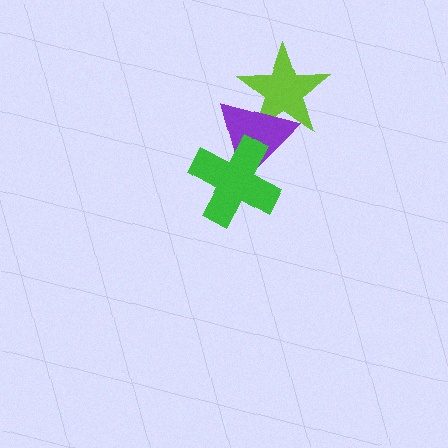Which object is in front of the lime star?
The purple triangle is in front of the lime star.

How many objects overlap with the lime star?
1 object overlaps with the lime star.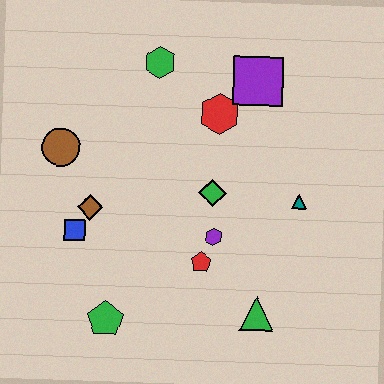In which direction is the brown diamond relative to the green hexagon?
The brown diamond is below the green hexagon.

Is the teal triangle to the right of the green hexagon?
Yes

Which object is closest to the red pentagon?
The purple hexagon is closest to the red pentagon.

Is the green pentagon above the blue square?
No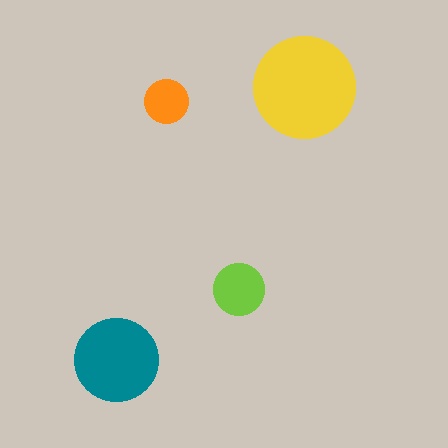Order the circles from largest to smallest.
the yellow one, the teal one, the lime one, the orange one.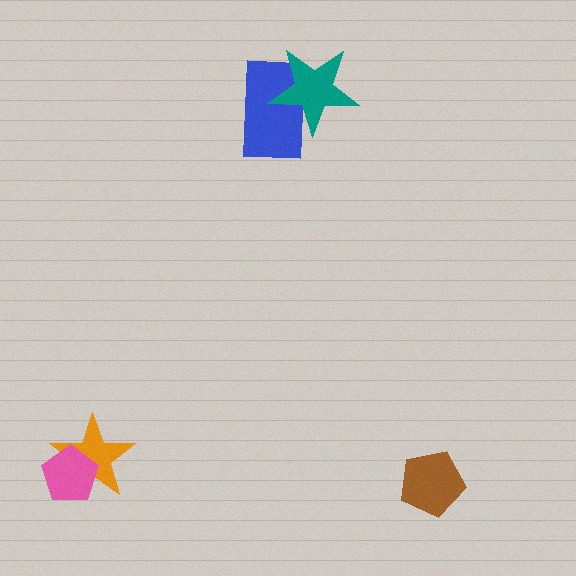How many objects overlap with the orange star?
1 object overlaps with the orange star.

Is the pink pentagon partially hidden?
No, no other shape covers it.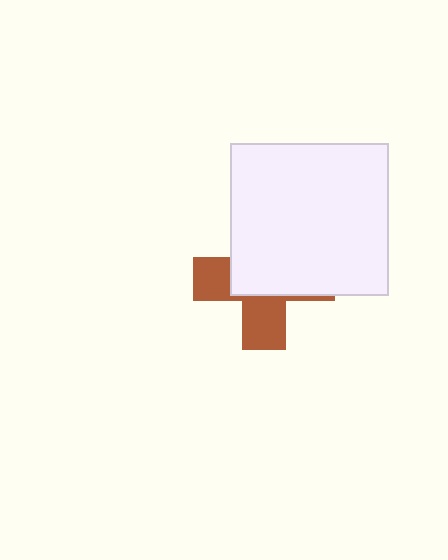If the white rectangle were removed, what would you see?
You would see the complete brown cross.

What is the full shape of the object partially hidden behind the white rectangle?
The partially hidden object is a brown cross.